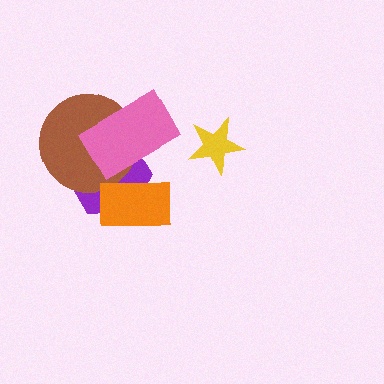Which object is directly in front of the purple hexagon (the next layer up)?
The brown circle is directly in front of the purple hexagon.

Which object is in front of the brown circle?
The pink rectangle is in front of the brown circle.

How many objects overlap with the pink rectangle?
3 objects overlap with the pink rectangle.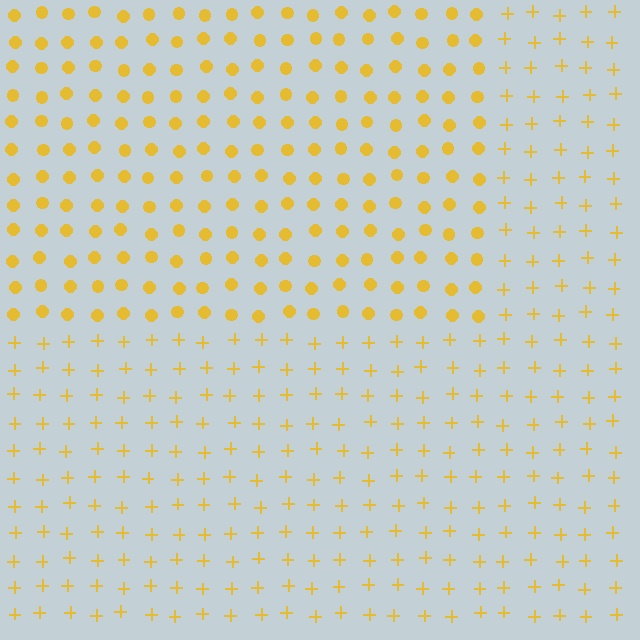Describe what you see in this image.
The image is filled with small yellow elements arranged in a uniform grid. A rectangle-shaped region contains circles, while the surrounding area contains plus signs. The boundary is defined purely by the change in element shape.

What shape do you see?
I see a rectangle.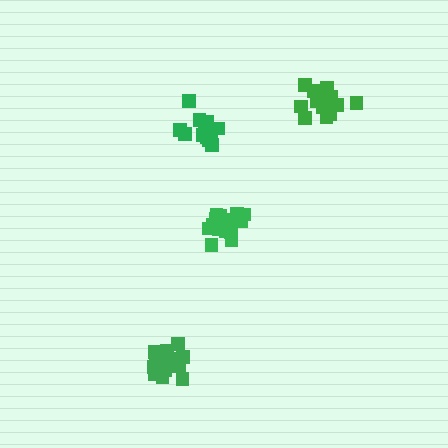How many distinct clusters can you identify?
There are 4 distinct clusters.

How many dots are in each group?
Group 1: 18 dots, Group 2: 17 dots, Group 3: 15 dots, Group 4: 17 dots (67 total).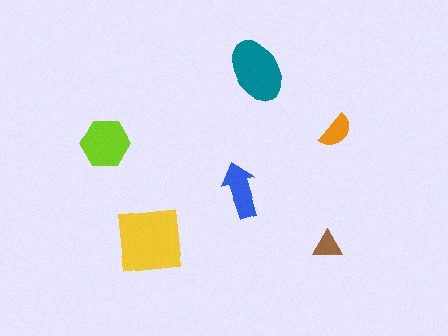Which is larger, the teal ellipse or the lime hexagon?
The teal ellipse.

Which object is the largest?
The yellow square.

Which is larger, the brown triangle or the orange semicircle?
The orange semicircle.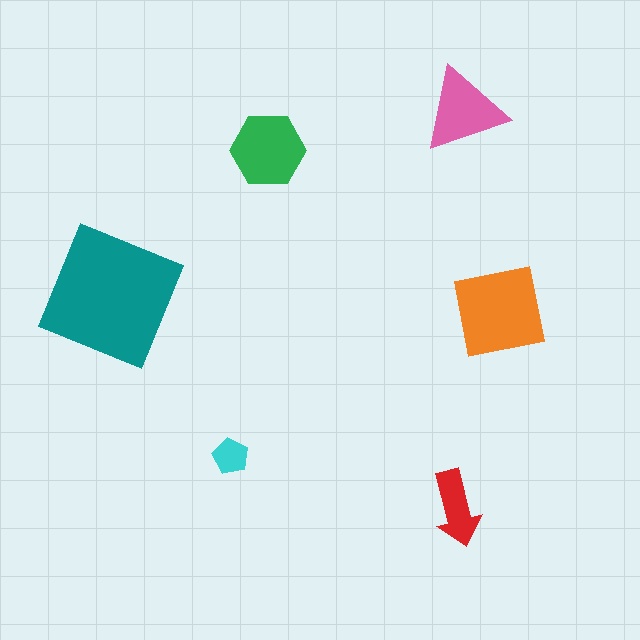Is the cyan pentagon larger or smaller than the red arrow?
Smaller.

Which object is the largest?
The teal square.